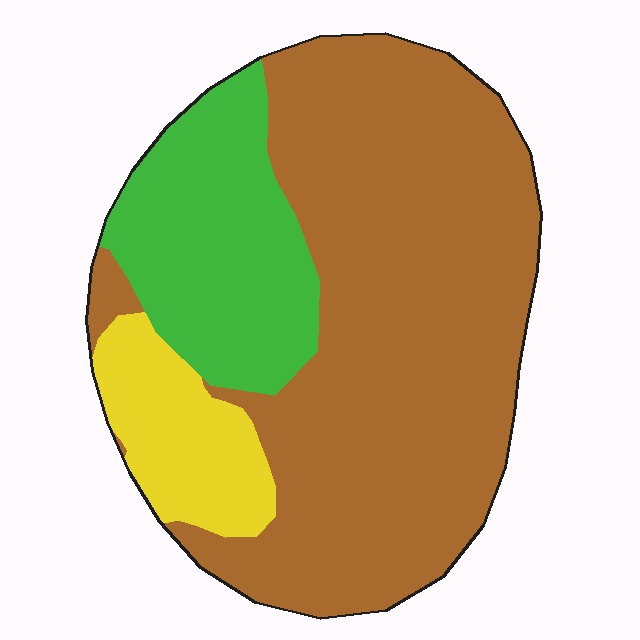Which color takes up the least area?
Yellow, at roughly 10%.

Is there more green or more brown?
Brown.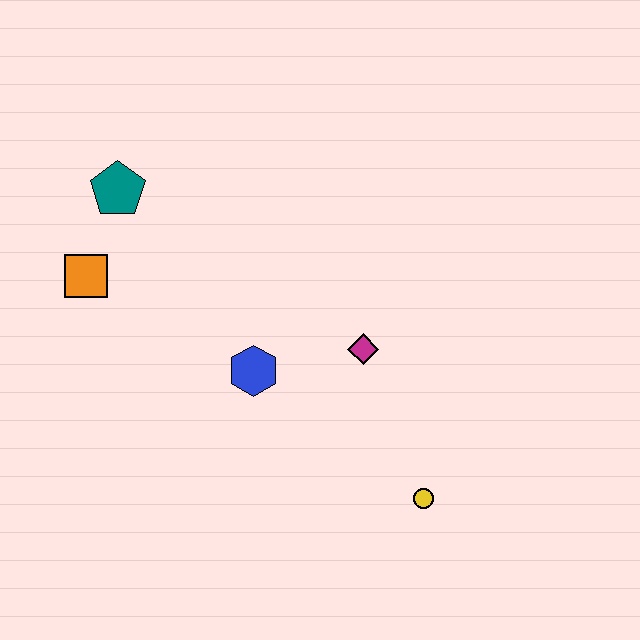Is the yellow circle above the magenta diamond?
No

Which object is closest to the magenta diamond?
The blue hexagon is closest to the magenta diamond.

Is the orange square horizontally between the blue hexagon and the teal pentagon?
No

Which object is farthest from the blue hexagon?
The teal pentagon is farthest from the blue hexagon.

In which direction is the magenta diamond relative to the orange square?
The magenta diamond is to the right of the orange square.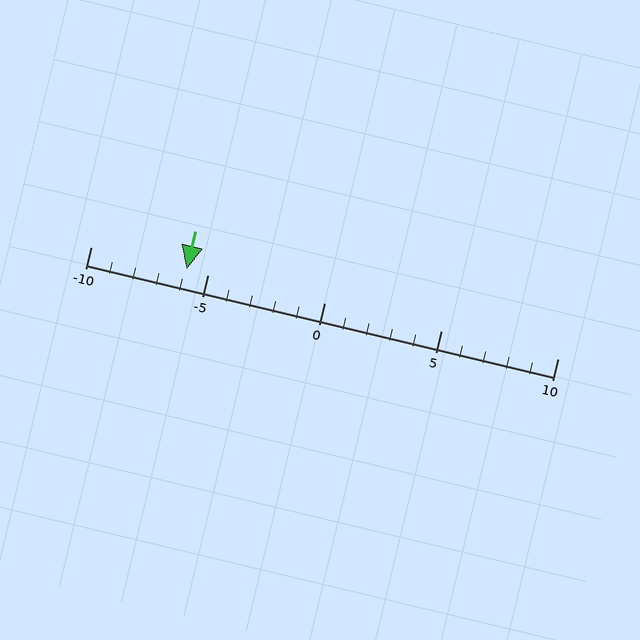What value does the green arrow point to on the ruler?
The green arrow points to approximately -6.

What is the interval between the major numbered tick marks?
The major tick marks are spaced 5 units apart.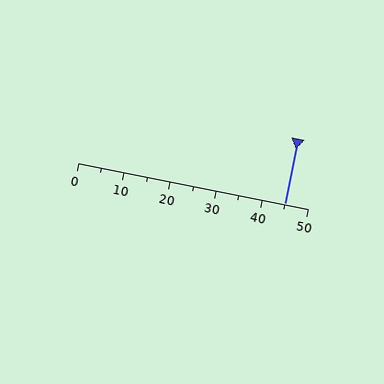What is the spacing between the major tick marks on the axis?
The major ticks are spaced 10 apart.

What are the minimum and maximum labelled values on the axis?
The axis runs from 0 to 50.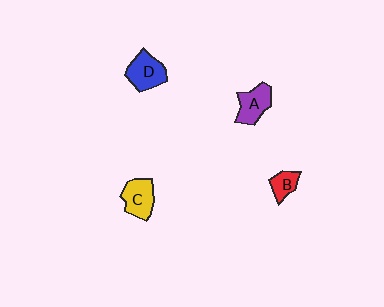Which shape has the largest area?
Shape D (blue).